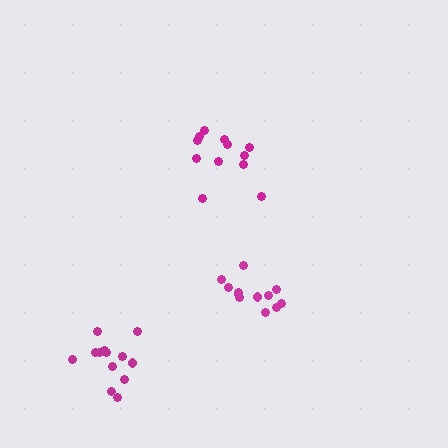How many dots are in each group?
Group 1: 12 dots, Group 2: 13 dots, Group 3: 12 dots (37 total).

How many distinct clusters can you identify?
There are 3 distinct clusters.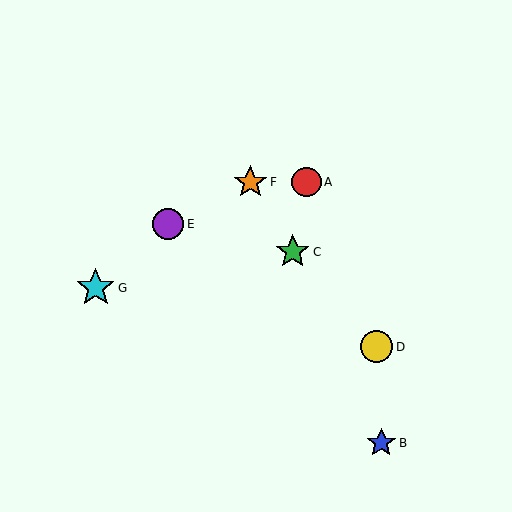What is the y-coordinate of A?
Object A is at y≈182.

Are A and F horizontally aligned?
Yes, both are at y≈182.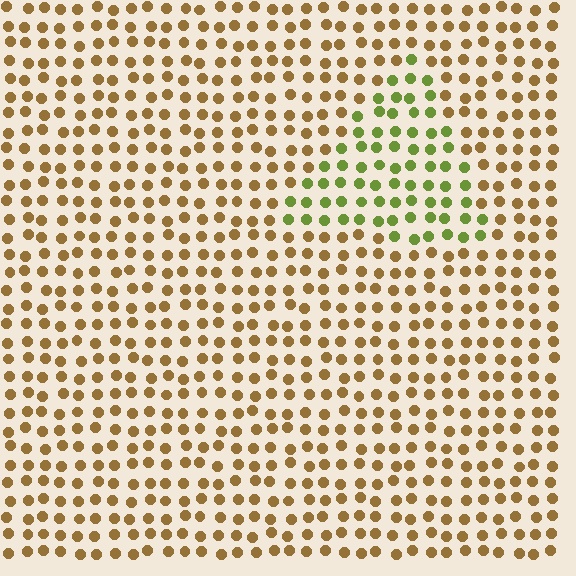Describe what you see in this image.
The image is filled with small brown elements in a uniform arrangement. A triangle-shaped region is visible where the elements are tinted to a slightly different hue, forming a subtle color boundary.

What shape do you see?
I see a triangle.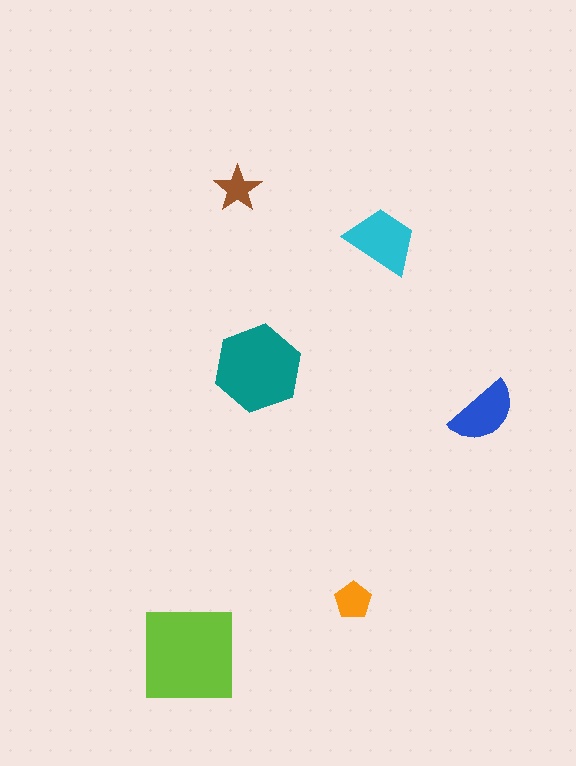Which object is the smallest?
The brown star.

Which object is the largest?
The lime square.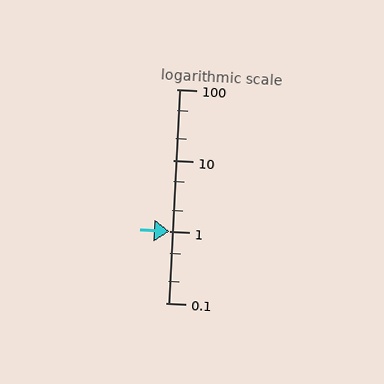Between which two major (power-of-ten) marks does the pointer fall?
The pointer is between 1 and 10.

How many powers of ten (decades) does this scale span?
The scale spans 3 decades, from 0.1 to 100.